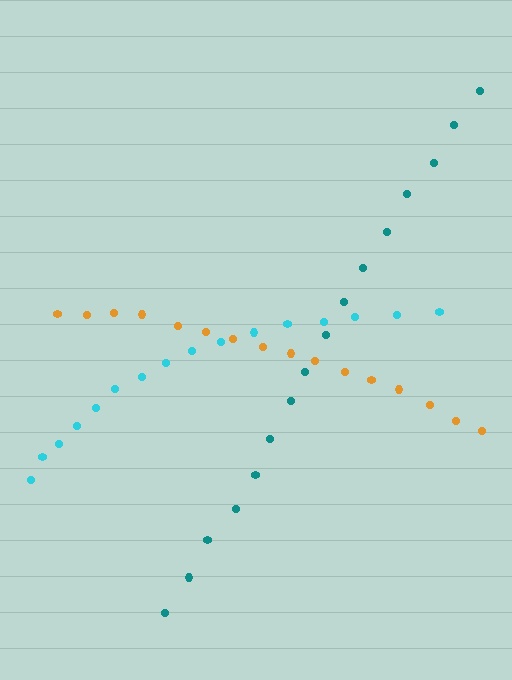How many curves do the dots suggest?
There are 3 distinct paths.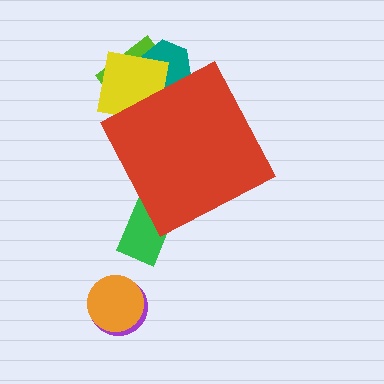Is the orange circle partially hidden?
No, the orange circle is fully visible.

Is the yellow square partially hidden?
Yes, the yellow square is partially hidden behind the red diamond.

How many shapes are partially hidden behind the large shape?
4 shapes are partially hidden.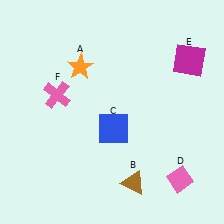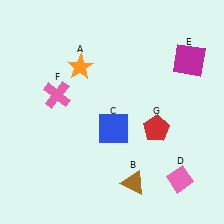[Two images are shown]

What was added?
A red pentagon (G) was added in Image 2.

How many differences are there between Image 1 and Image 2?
There is 1 difference between the two images.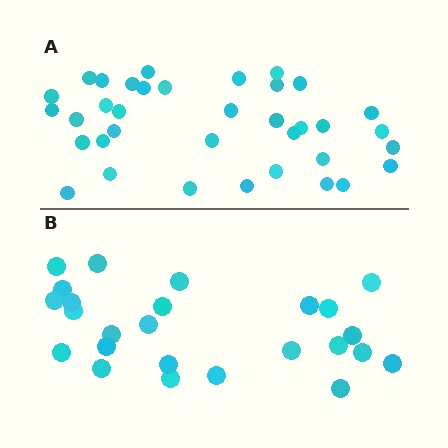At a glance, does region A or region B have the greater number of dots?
Region A (the top region) has more dots.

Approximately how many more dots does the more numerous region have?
Region A has roughly 12 or so more dots than region B.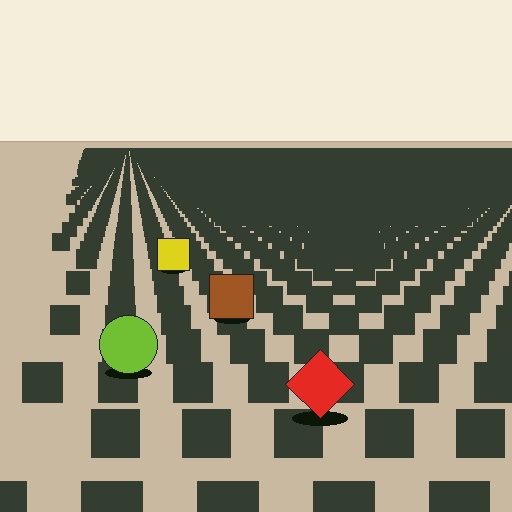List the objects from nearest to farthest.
From nearest to farthest: the red diamond, the lime circle, the brown square, the yellow square.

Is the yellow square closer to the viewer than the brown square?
No. The brown square is closer — you can tell from the texture gradient: the ground texture is coarser near it.